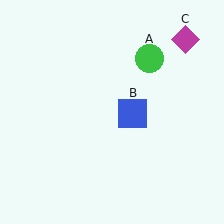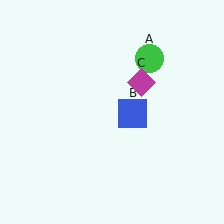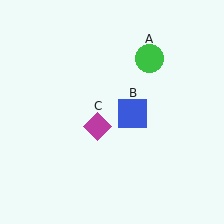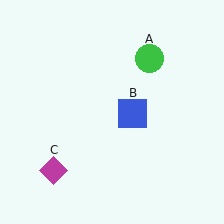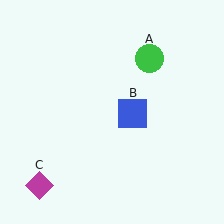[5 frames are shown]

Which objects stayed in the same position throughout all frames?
Green circle (object A) and blue square (object B) remained stationary.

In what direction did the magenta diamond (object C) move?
The magenta diamond (object C) moved down and to the left.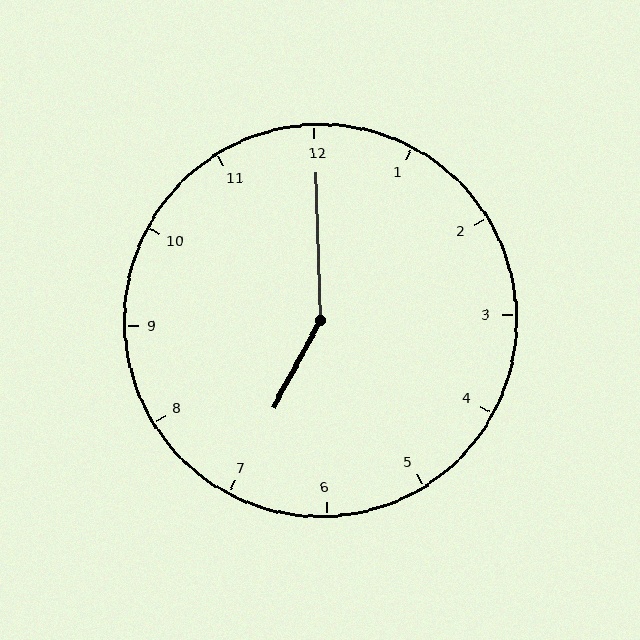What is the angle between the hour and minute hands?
Approximately 150 degrees.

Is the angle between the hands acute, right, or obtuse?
It is obtuse.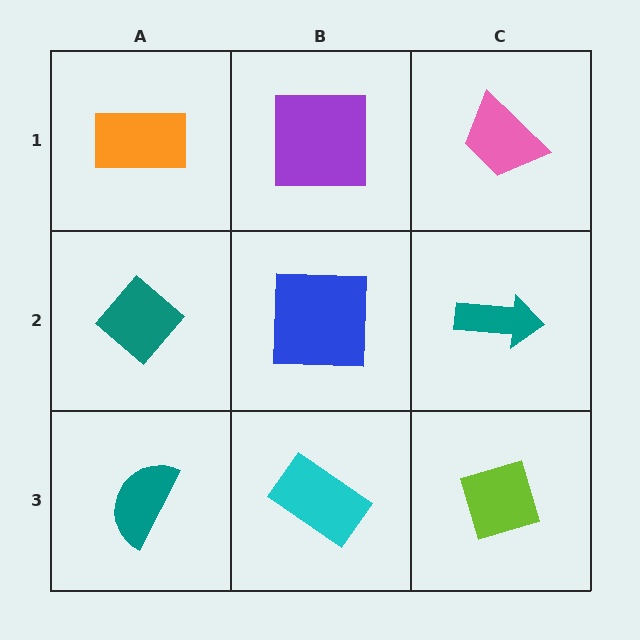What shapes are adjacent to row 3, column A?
A teal diamond (row 2, column A), a cyan rectangle (row 3, column B).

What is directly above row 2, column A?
An orange rectangle.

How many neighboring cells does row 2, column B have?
4.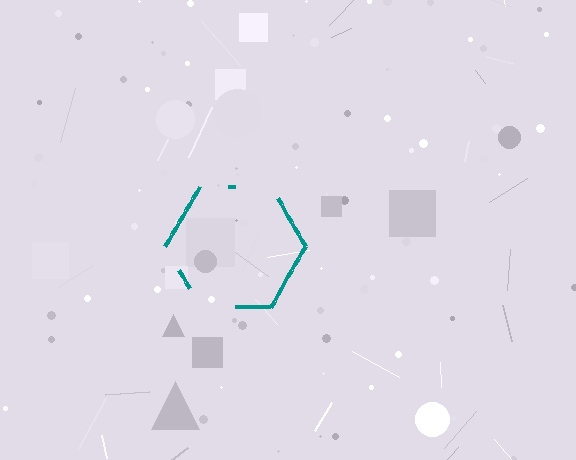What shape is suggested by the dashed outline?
The dashed outline suggests a hexagon.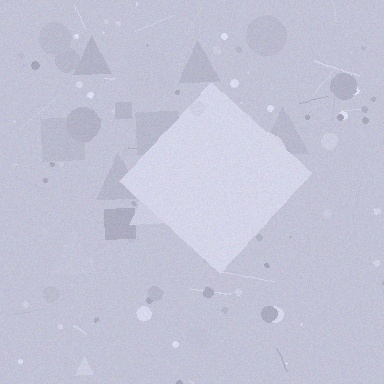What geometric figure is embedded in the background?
A diamond is embedded in the background.